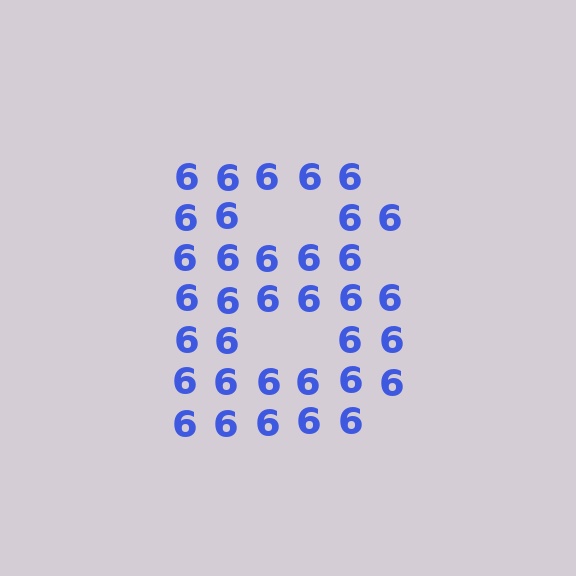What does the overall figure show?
The overall figure shows the letter B.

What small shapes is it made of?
It is made of small digit 6's.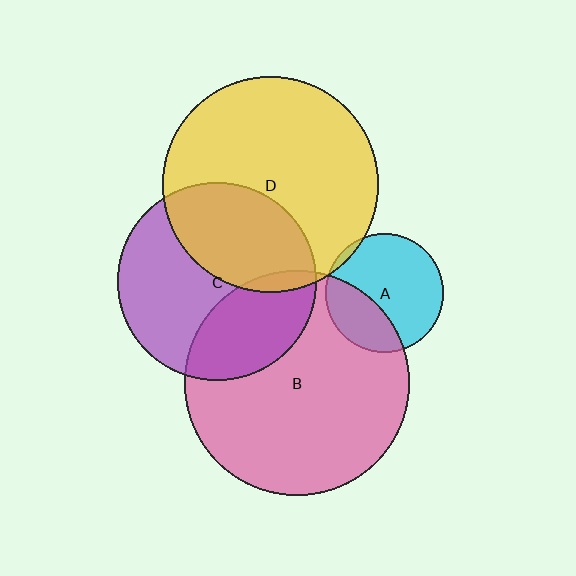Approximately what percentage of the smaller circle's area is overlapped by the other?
Approximately 5%.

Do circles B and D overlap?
Yes.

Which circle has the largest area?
Circle B (pink).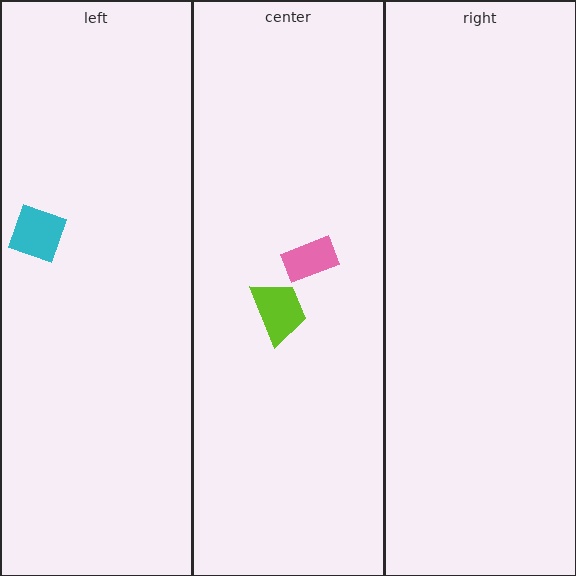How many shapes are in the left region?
1.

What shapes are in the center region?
The pink rectangle, the lime trapezoid.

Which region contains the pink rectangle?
The center region.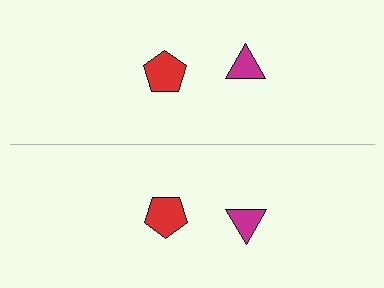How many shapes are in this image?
There are 4 shapes in this image.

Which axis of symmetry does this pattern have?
The pattern has a horizontal axis of symmetry running through the center of the image.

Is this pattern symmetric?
Yes, this pattern has bilateral (reflection) symmetry.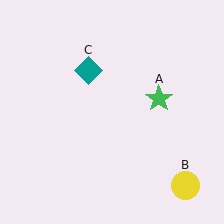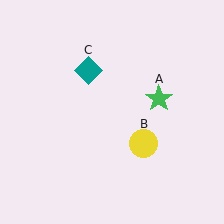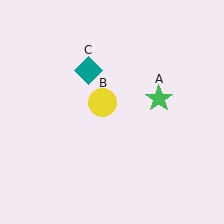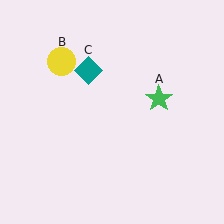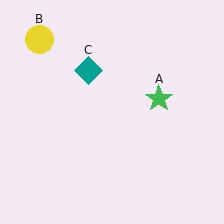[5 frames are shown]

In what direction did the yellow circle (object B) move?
The yellow circle (object B) moved up and to the left.